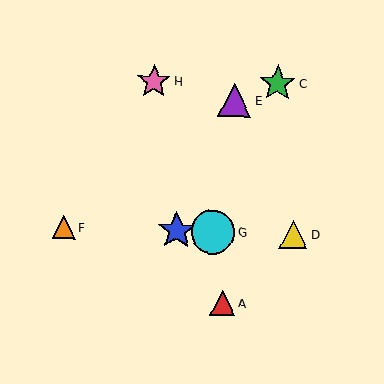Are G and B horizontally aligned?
Yes, both are at y≈232.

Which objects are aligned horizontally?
Objects B, D, F, G are aligned horizontally.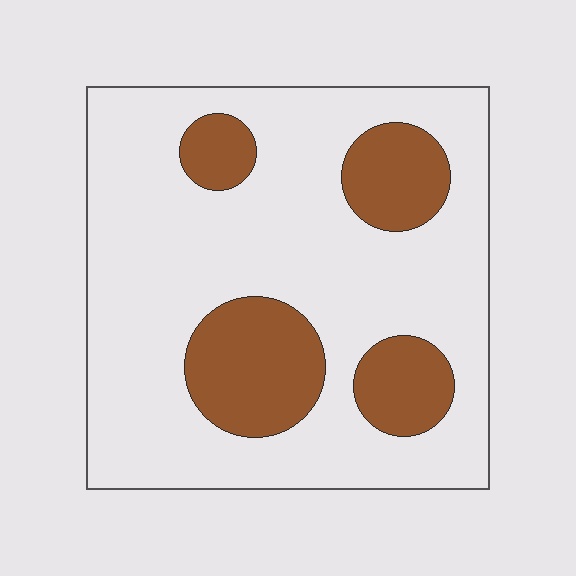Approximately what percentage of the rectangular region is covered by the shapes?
Approximately 25%.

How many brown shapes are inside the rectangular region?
4.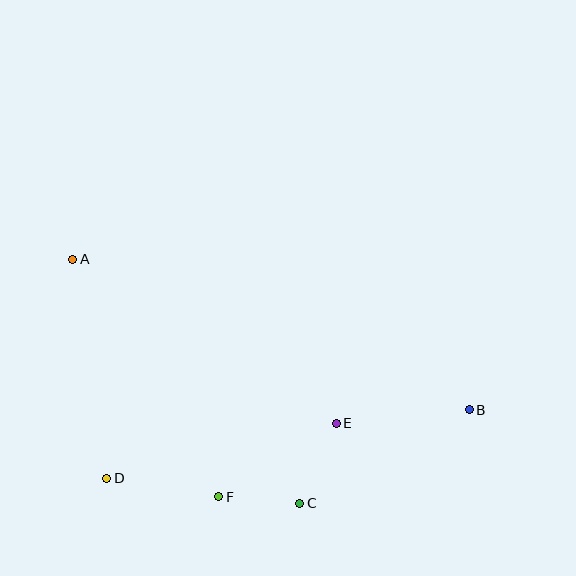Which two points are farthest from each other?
Points A and B are farthest from each other.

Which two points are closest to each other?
Points C and F are closest to each other.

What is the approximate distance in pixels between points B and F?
The distance between B and F is approximately 265 pixels.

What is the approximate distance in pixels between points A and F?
The distance between A and F is approximately 278 pixels.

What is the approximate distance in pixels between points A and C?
The distance between A and C is approximately 333 pixels.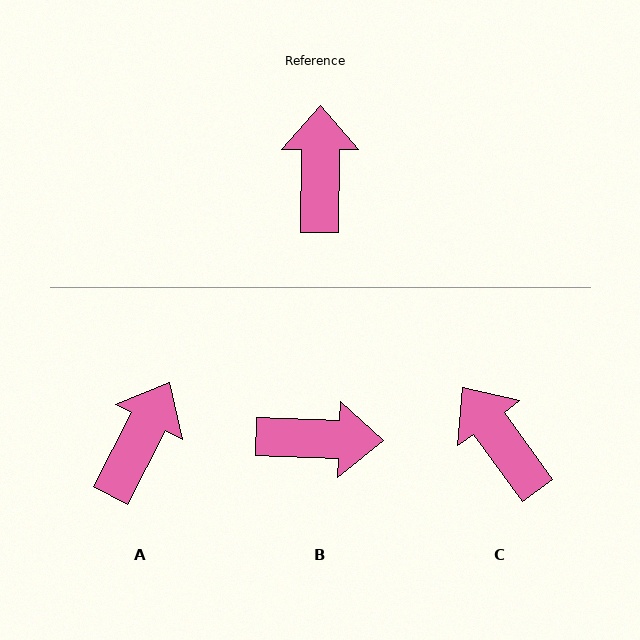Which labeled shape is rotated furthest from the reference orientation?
B, about 91 degrees away.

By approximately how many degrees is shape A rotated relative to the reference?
Approximately 27 degrees clockwise.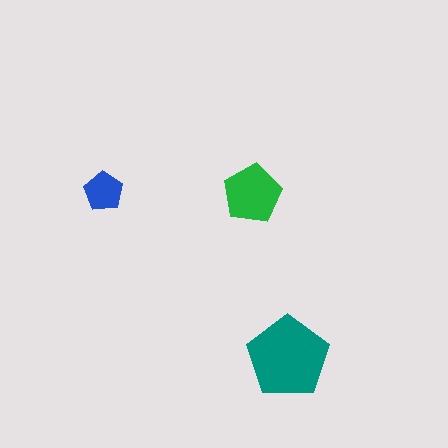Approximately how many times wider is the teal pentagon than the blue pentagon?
About 2 times wider.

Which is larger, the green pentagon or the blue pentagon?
The green one.